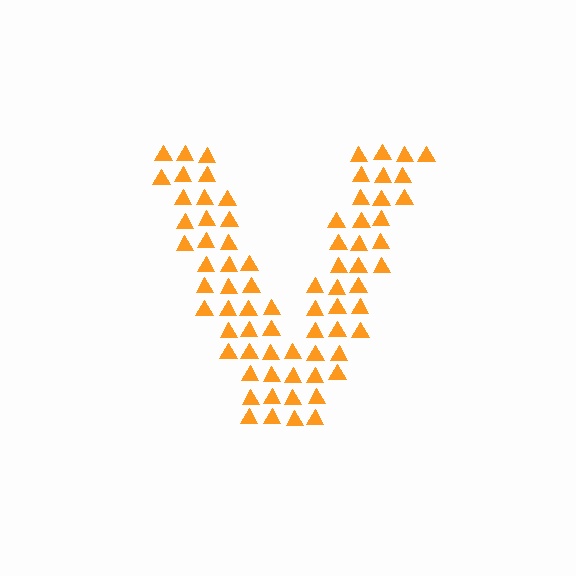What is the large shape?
The large shape is the letter V.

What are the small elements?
The small elements are triangles.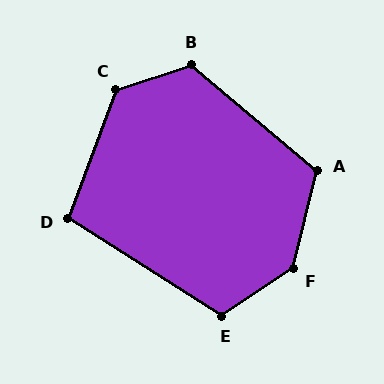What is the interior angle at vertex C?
Approximately 129 degrees (obtuse).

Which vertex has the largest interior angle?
F, at approximately 137 degrees.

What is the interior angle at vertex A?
Approximately 116 degrees (obtuse).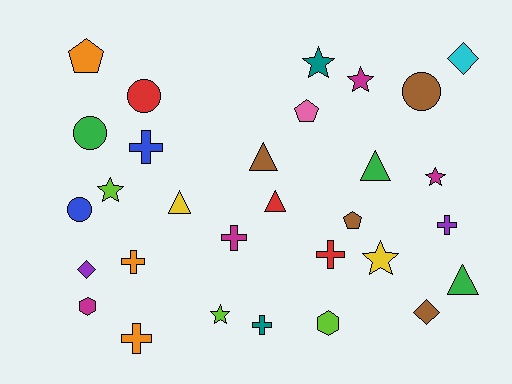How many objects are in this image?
There are 30 objects.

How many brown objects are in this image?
There are 4 brown objects.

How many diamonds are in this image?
There are 3 diamonds.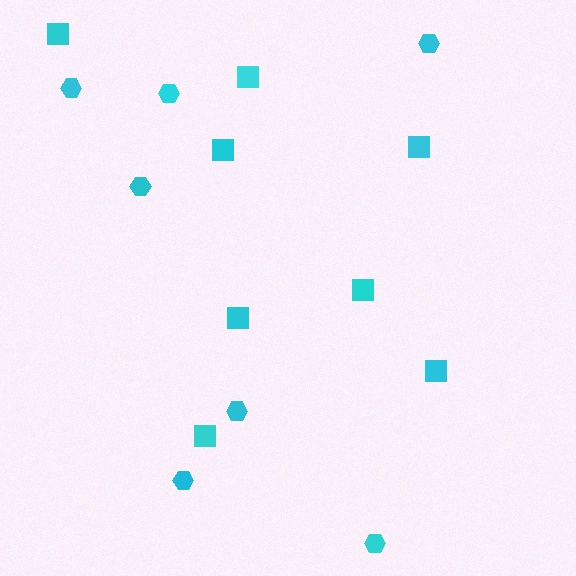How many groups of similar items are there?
There are 2 groups: one group of hexagons (7) and one group of squares (8).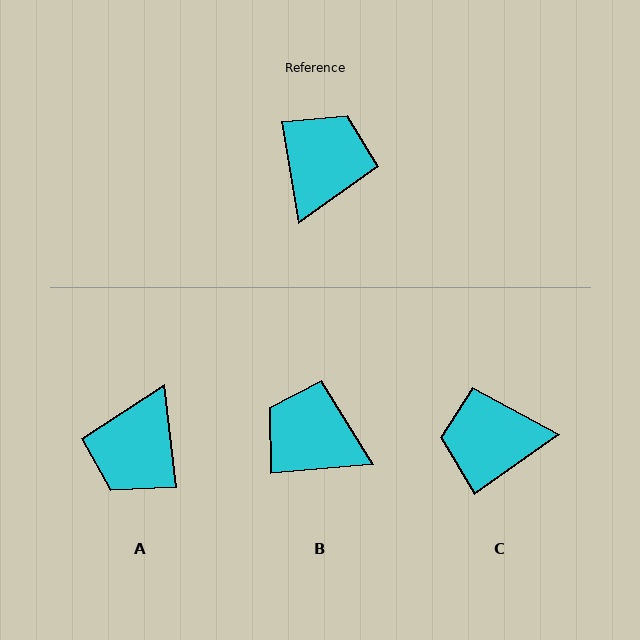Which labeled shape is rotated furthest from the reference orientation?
A, about 177 degrees away.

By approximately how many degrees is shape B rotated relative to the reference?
Approximately 86 degrees counter-clockwise.